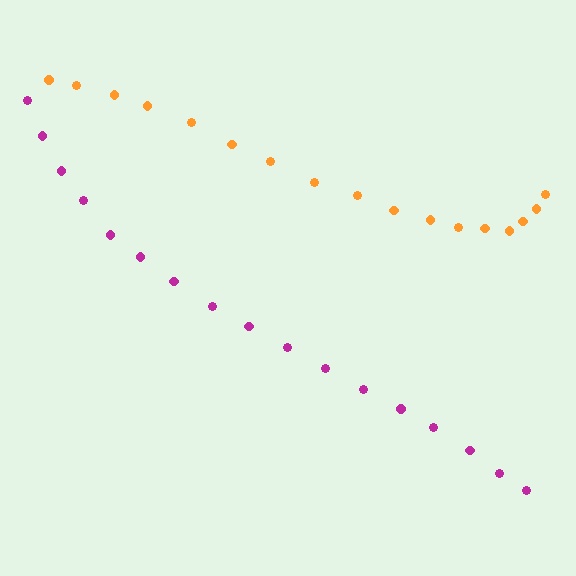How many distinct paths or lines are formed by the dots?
There are 2 distinct paths.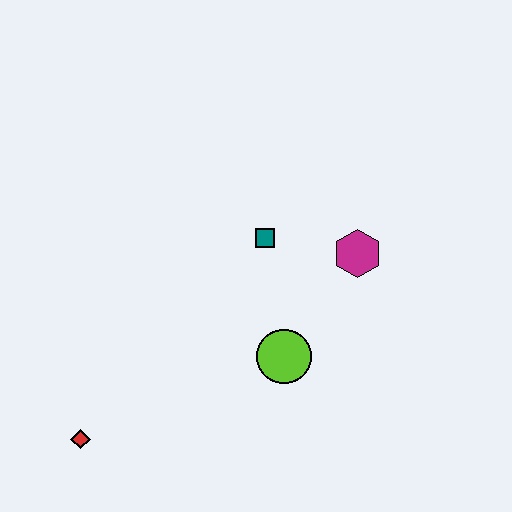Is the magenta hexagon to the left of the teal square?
No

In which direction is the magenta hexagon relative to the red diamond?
The magenta hexagon is to the right of the red diamond.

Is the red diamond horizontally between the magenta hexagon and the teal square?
No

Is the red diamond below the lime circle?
Yes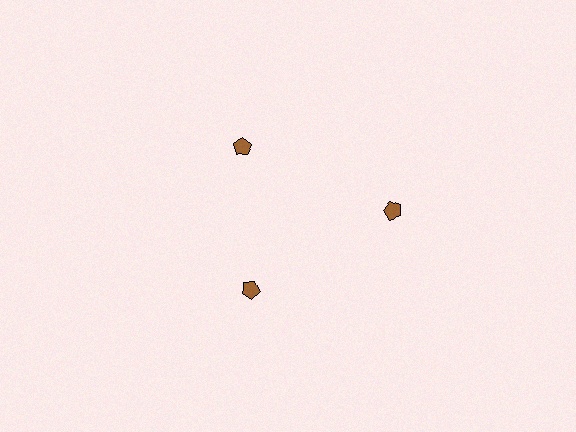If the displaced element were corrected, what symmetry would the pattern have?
It would have 3-fold rotational symmetry — the pattern would map onto itself every 120 degrees.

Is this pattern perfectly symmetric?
No. The 3 brown pentagons are arranged in a ring, but one element near the 3 o'clock position is pushed outward from the center, breaking the 3-fold rotational symmetry.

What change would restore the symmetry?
The symmetry would be restored by moving it inward, back onto the ring so that all 3 pentagons sit at equal angles and equal distance from the center.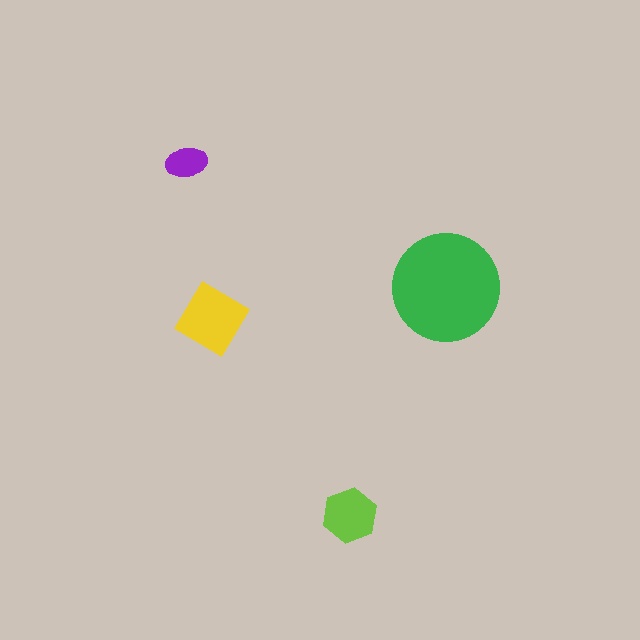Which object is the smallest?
The purple ellipse.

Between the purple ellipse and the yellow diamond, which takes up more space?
The yellow diamond.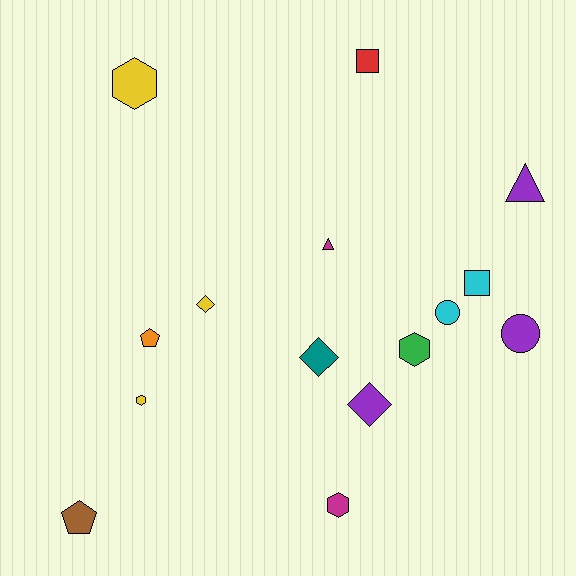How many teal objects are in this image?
There is 1 teal object.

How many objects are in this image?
There are 15 objects.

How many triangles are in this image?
There are 2 triangles.